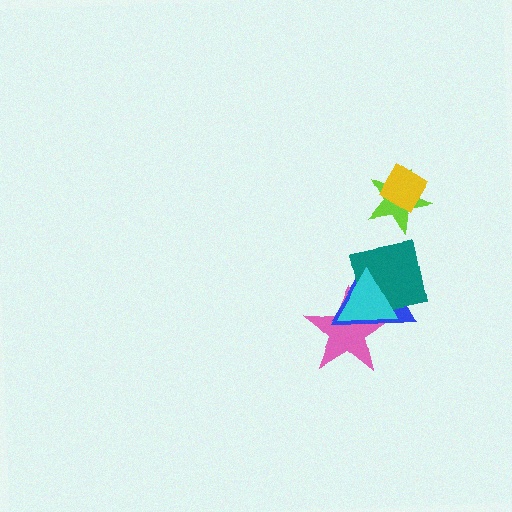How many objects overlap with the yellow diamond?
1 object overlaps with the yellow diamond.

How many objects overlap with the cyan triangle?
3 objects overlap with the cyan triangle.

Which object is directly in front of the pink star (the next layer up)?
The blue triangle is directly in front of the pink star.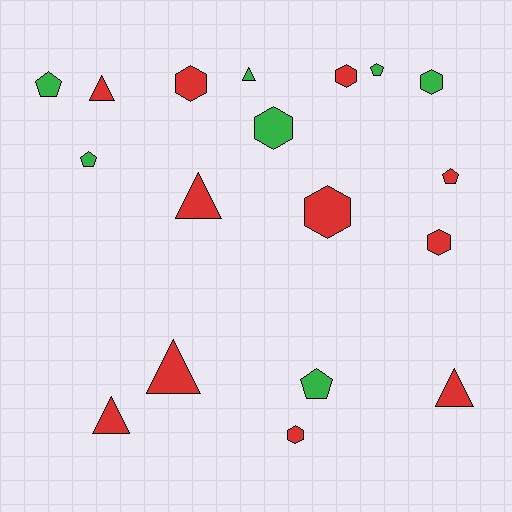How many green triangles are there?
There is 1 green triangle.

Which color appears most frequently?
Red, with 11 objects.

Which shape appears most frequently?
Hexagon, with 7 objects.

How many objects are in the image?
There are 18 objects.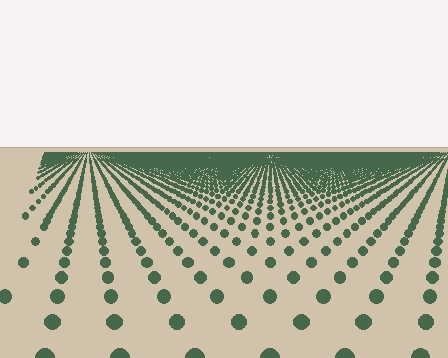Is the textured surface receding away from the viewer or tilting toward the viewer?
The surface is receding away from the viewer. Texture elements get smaller and denser toward the top.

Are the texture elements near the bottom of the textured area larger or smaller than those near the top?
Larger. Near the bottom, elements are closer to the viewer and appear at a bigger on-screen size.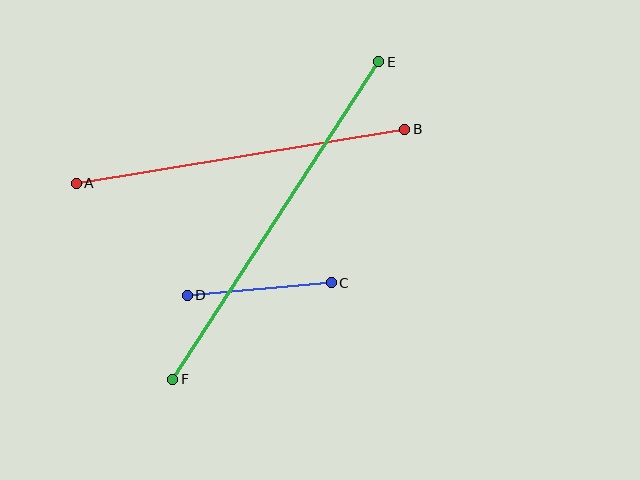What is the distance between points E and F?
The distance is approximately 379 pixels.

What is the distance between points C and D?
The distance is approximately 144 pixels.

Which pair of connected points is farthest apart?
Points E and F are farthest apart.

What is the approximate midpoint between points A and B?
The midpoint is at approximately (240, 156) pixels.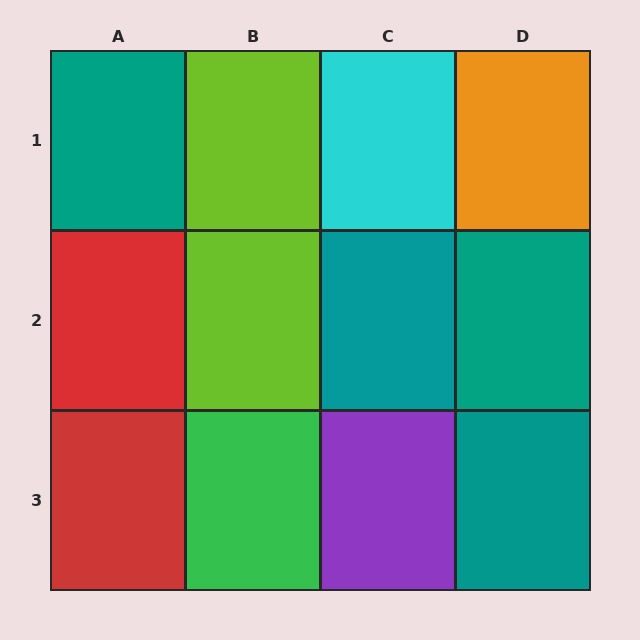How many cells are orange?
1 cell is orange.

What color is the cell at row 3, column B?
Green.